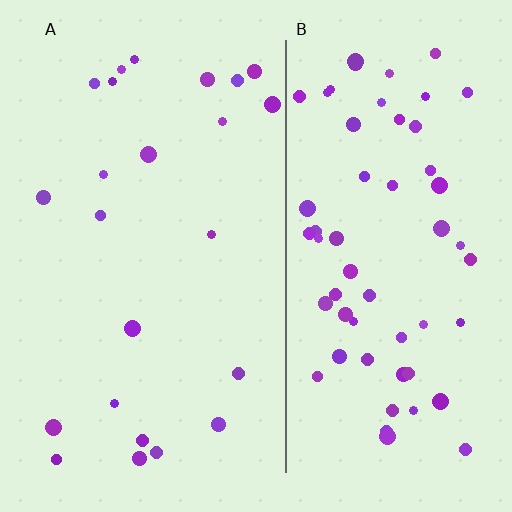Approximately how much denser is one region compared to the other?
Approximately 2.6× — region B over region A.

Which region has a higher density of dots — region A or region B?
B (the right).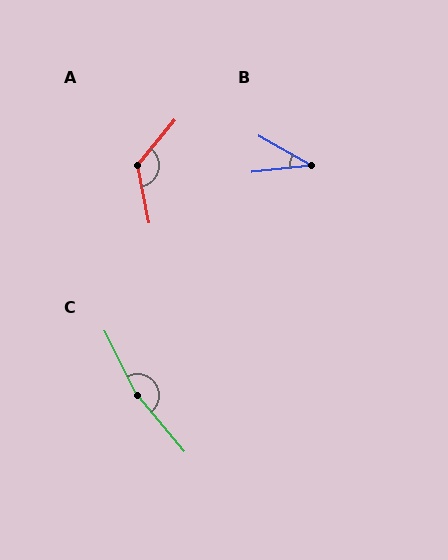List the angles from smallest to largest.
B (35°), A (129°), C (167°).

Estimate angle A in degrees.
Approximately 129 degrees.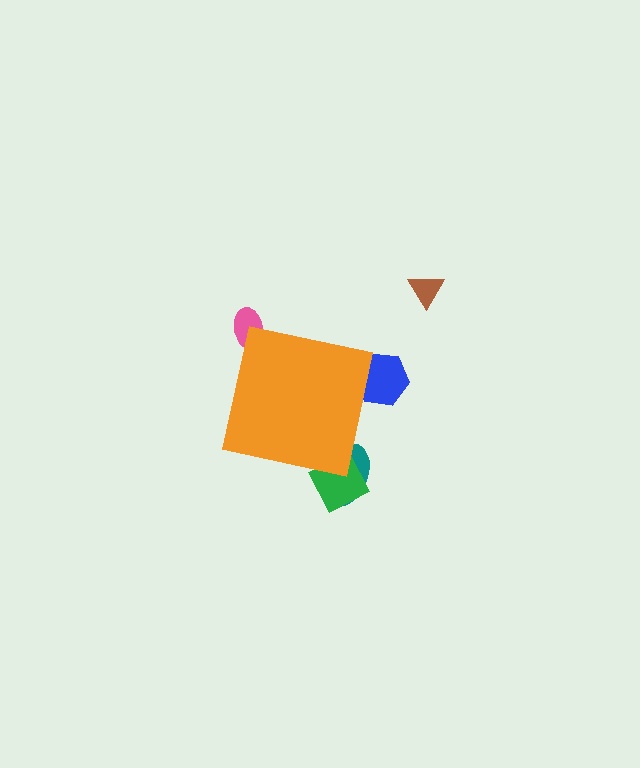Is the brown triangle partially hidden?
No, the brown triangle is fully visible.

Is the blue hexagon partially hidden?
Yes, the blue hexagon is partially hidden behind the orange square.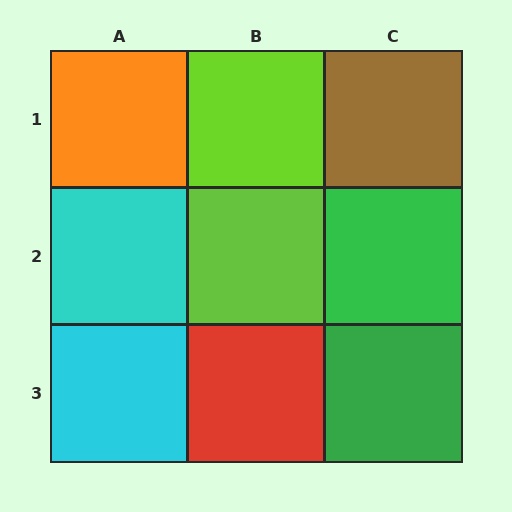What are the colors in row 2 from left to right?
Cyan, lime, green.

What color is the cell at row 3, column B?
Red.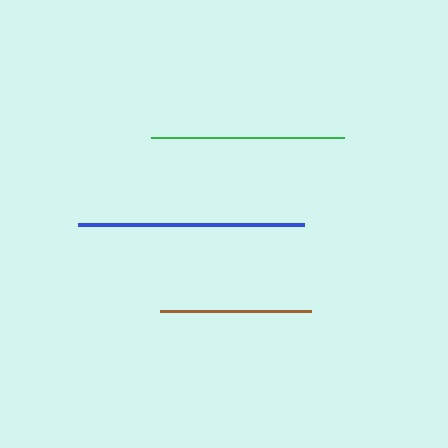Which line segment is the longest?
The blue line is the longest at approximately 225 pixels.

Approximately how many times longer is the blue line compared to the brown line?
The blue line is approximately 1.5 times the length of the brown line.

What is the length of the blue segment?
The blue segment is approximately 225 pixels long.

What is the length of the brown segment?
The brown segment is approximately 150 pixels long.